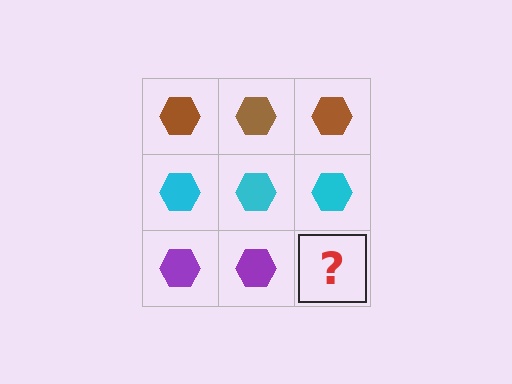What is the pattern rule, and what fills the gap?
The rule is that each row has a consistent color. The gap should be filled with a purple hexagon.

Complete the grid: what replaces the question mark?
The question mark should be replaced with a purple hexagon.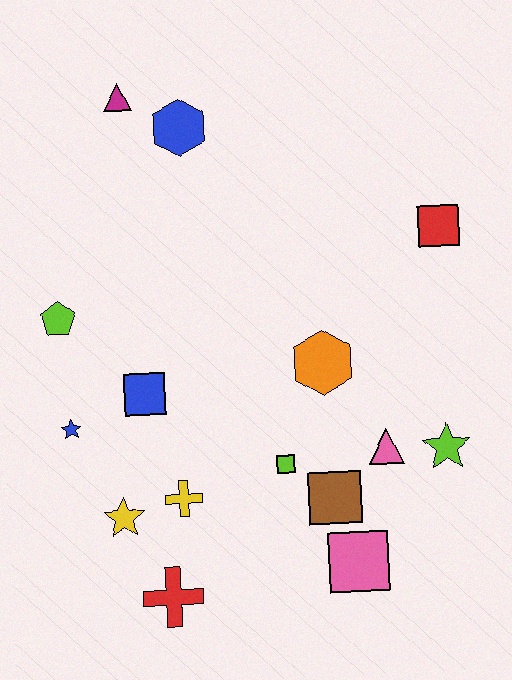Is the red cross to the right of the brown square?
No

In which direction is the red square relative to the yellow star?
The red square is to the right of the yellow star.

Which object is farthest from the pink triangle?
The magenta triangle is farthest from the pink triangle.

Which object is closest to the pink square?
The brown square is closest to the pink square.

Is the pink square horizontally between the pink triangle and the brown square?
Yes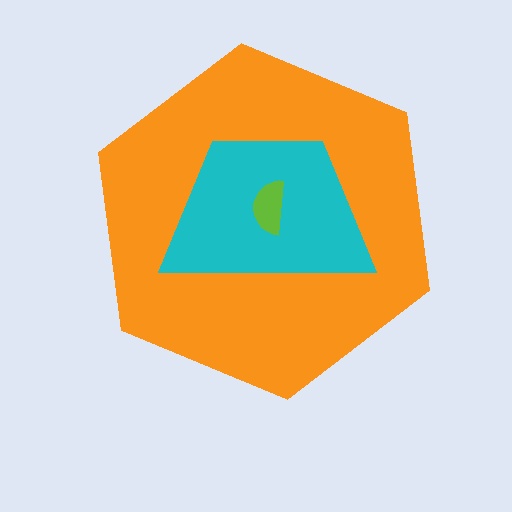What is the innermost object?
The lime semicircle.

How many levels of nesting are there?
3.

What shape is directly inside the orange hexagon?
The cyan trapezoid.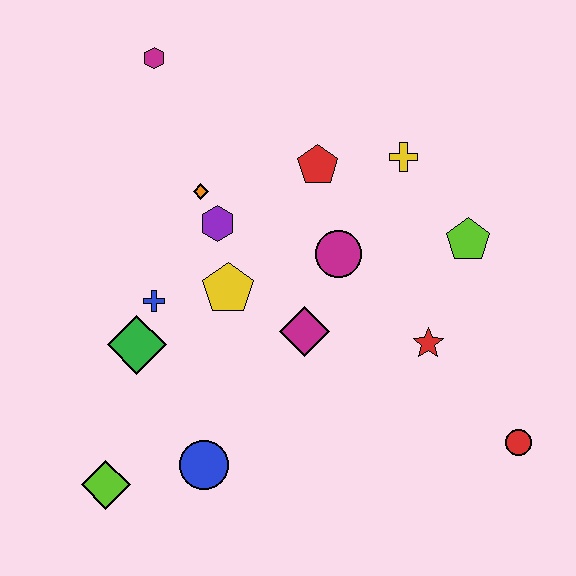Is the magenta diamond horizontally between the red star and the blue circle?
Yes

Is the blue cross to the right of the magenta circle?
No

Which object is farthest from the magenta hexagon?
The red circle is farthest from the magenta hexagon.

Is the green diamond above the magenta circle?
No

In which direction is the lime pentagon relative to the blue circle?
The lime pentagon is to the right of the blue circle.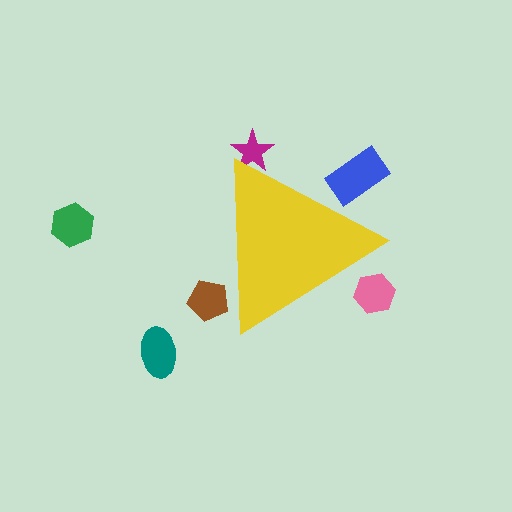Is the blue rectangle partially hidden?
Yes, the blue rectangle is partially hidden behind the yellow triangle.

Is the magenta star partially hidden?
Yes, the magenta star is partially hidden behind the yellow triangle.